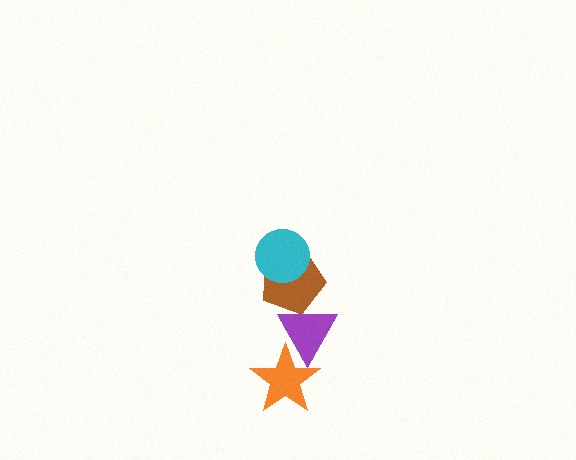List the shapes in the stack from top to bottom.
From top to bottom: the cyan circle, the brown pentagon, the purple triangle, the orange star.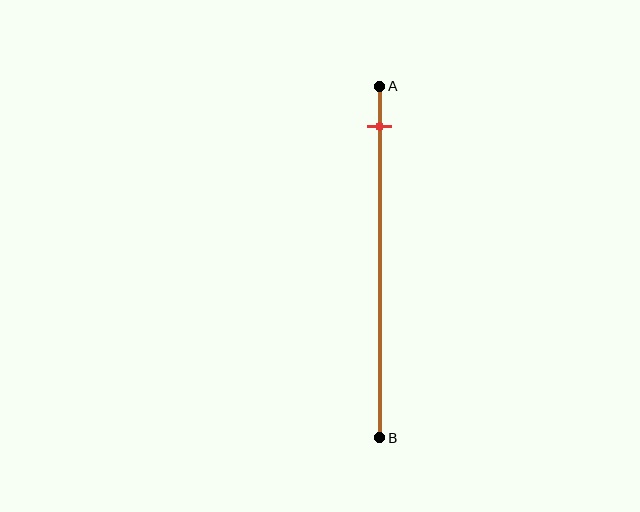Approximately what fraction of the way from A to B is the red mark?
The red mark is approximately 10% of the way from A to B.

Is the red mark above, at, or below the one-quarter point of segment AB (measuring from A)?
The red mark is above the one-quarter point of segment AB.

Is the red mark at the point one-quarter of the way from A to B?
No, the mark is at about 10% from A, not at the 25% one-quarter point.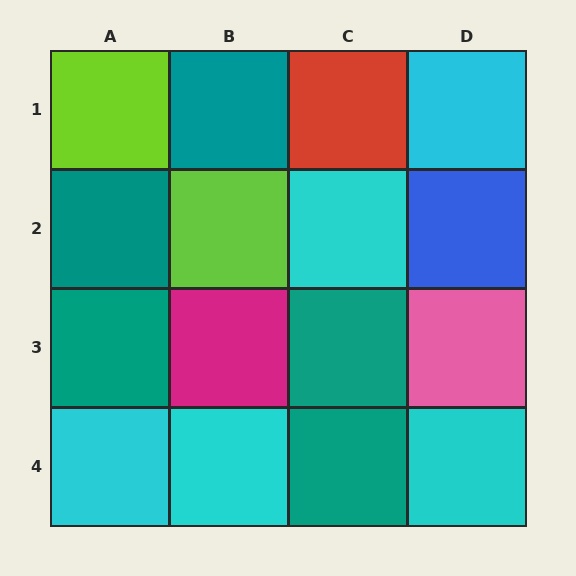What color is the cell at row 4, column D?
Cyan.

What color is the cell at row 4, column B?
Cyan.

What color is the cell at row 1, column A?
Lime.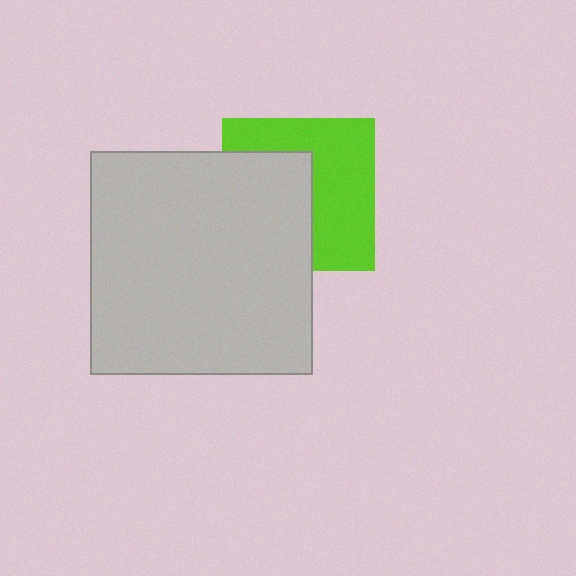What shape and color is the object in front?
The object in front is a light gray square.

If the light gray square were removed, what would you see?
You would see the complete lime square.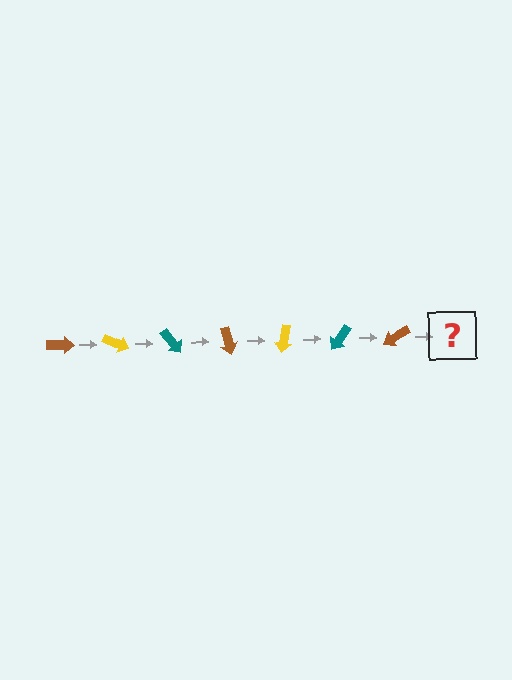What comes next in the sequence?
The next element should be a yellow arrow, rotated 175 degrees from the start.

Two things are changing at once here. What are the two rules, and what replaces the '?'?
The two rules are that it rotates 25 degrees each step and the color cycles through brown, yellow, and teal. The '?' should be a yellow arrow, rotated 175 degrees from the start.